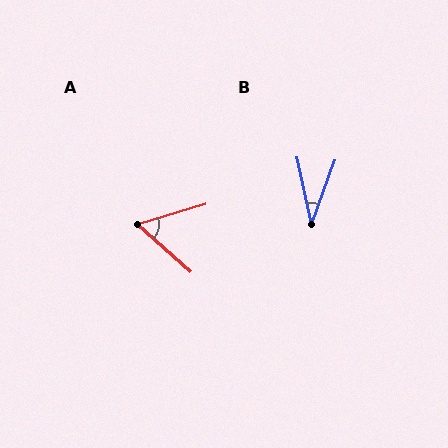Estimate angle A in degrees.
Approximately 58 degrees.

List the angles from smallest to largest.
B (32°), A (58°).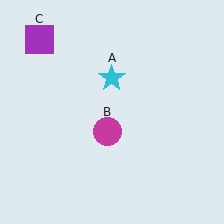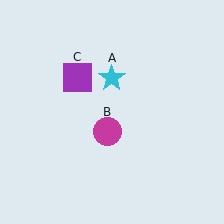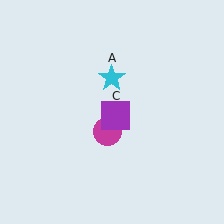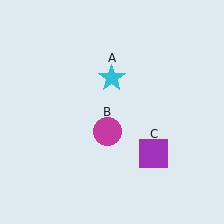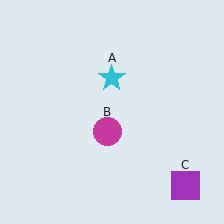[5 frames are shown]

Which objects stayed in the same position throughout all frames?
Cyan star (object A) and magenta circle (object B) remained stationary.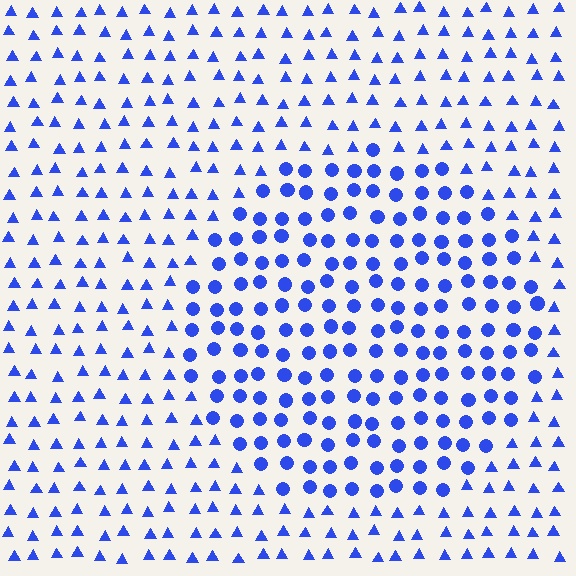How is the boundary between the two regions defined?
The boundary is defined by a change in element shape: circles inside vs. triangles outside. All elements share the same color and spacing.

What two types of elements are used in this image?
The image uses circles inside the circle region and triangles outside it.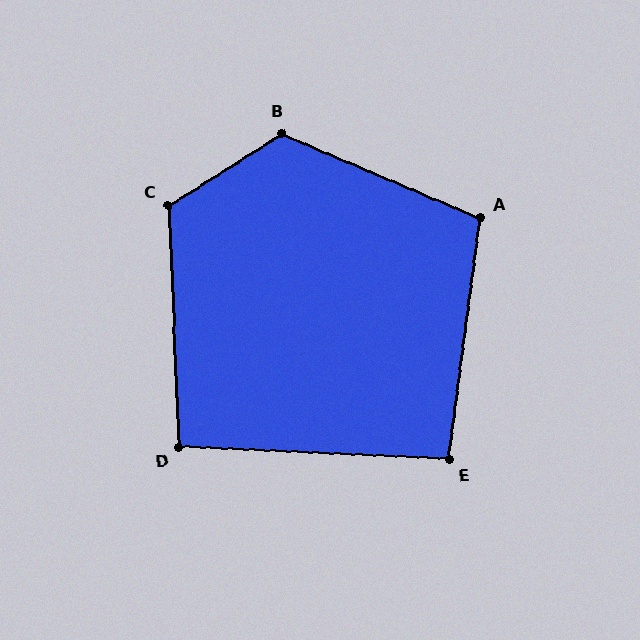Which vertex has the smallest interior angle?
E, at approximately 95 degrees.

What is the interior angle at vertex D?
Approximately 95 degrees (obtuse).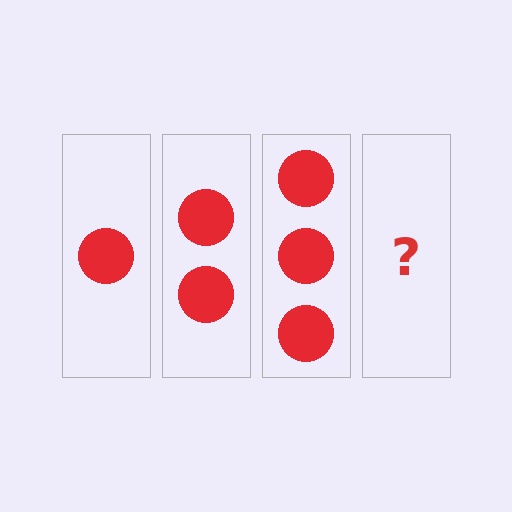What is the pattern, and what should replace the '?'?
The pattern is that each step adds one more circle. The '?' should be 4 circles.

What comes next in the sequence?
The next element should be 4 circles.